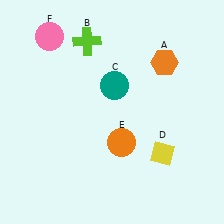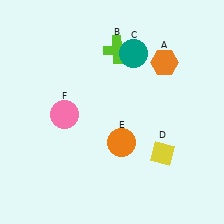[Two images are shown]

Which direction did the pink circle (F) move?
The pink circle (F) moved down.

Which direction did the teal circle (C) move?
The teal circle (C) moved up.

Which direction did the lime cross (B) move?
The lime cross (B) moved right.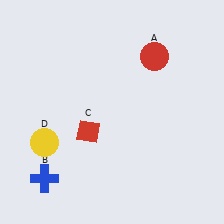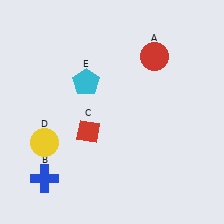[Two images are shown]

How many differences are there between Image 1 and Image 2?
There is 1 difference between the two images.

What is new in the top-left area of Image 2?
A cyan pentagon (E) was added in the top-left area of Image 2.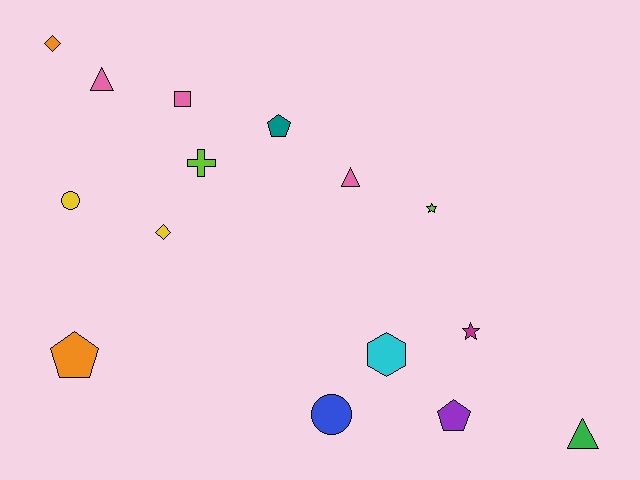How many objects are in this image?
There are 15 objects.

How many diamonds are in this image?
There are 2 diamonds.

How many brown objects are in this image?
There are no brown objects.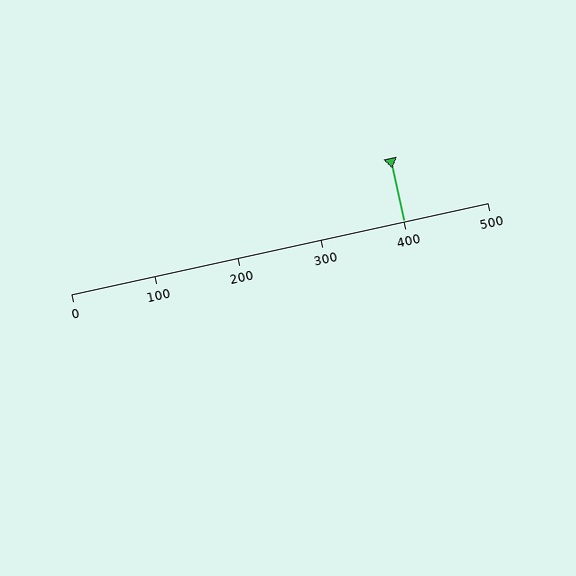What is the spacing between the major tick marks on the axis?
The major ticks are spaced 100 apart.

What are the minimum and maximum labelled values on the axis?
The axis runs from 0 to 500.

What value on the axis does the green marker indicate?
The marker indicates approximately 400.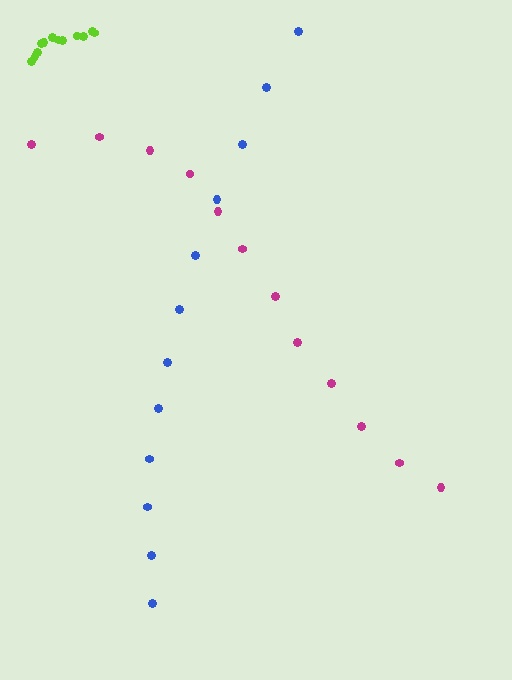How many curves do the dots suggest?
There are 3 distinct paths.